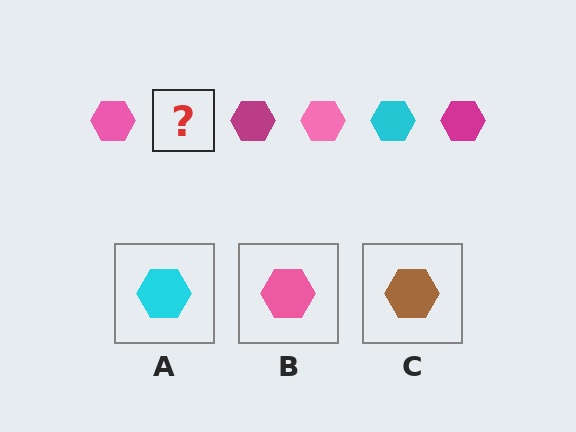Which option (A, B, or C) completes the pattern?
A.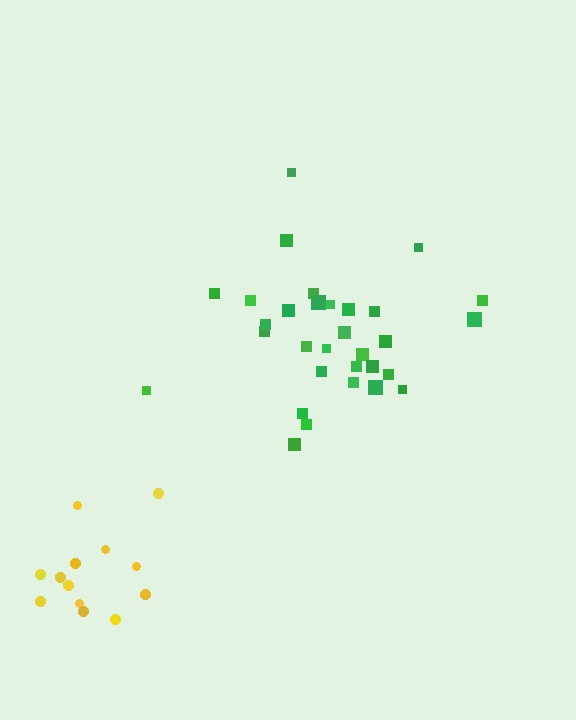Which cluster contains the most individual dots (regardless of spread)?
Green (31).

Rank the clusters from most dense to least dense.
green, yellow.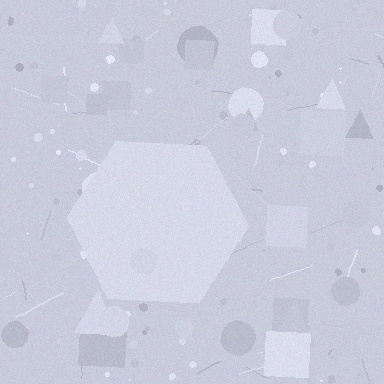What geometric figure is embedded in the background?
A hexagon is embedded in the background.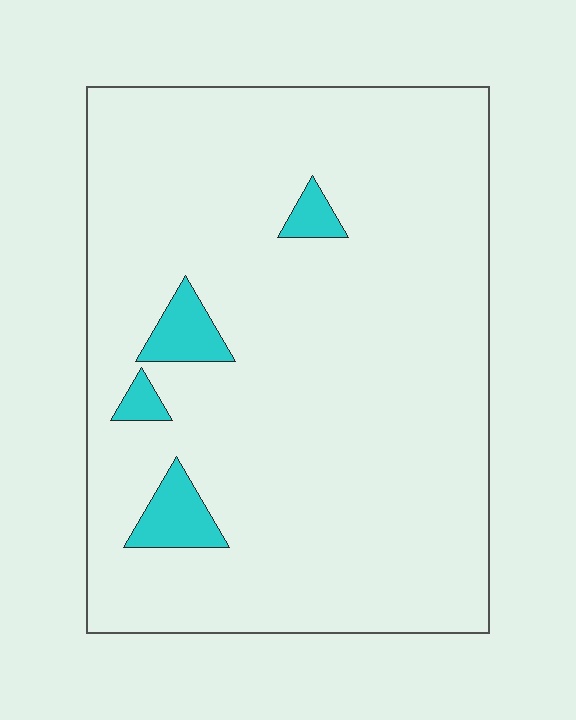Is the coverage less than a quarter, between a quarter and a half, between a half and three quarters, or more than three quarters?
Less than a quarter.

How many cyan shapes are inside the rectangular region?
4.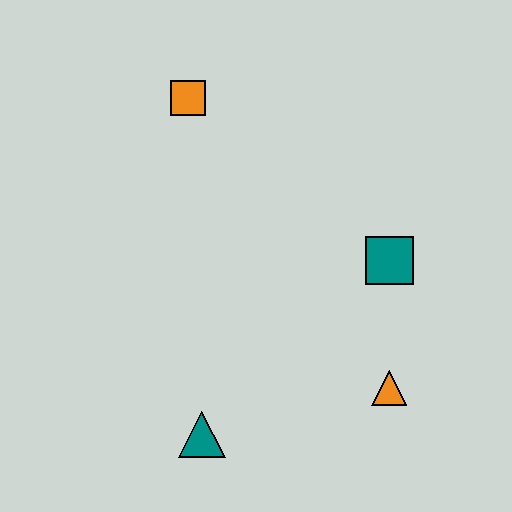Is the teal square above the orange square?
No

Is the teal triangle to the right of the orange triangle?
No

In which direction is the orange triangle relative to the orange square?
The orange triangle is below the orange square.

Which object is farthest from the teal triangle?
The orange square is farthest from the teal triangle.